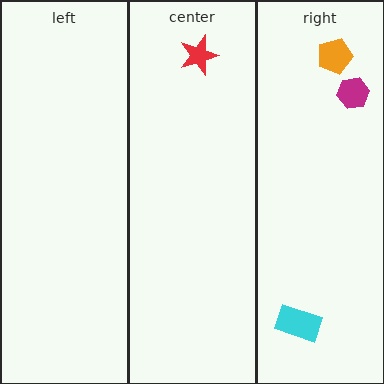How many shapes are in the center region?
1.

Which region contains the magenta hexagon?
The right region.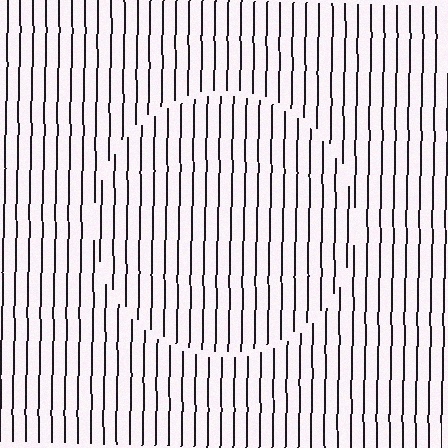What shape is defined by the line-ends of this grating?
An illusory circle. The interior of the shape contains the same grating, shifted by half a period — the contour is defined by the phase discontinuity where line-ends from the inner and outer gratings abut.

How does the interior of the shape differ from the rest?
The interior of the shape contains the same grating, shifted by half a period — the contour is defined by the phase discontinuity where line-ends from the inner and outer gratings abut.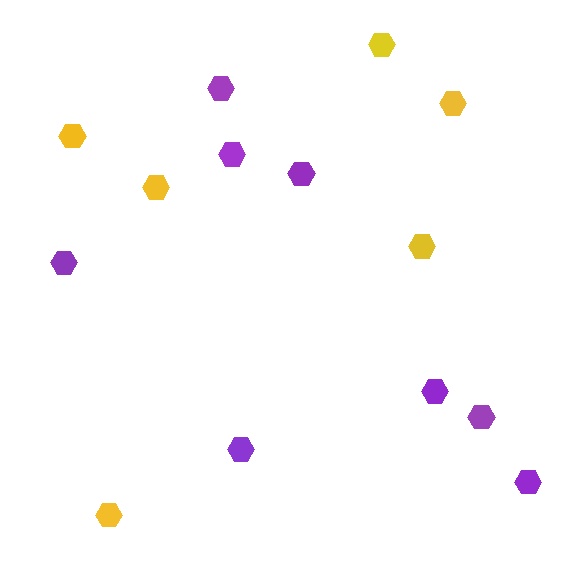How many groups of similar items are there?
There are 2 groups: one group of yellow hexagons (6) and one group of purple hexagons (8).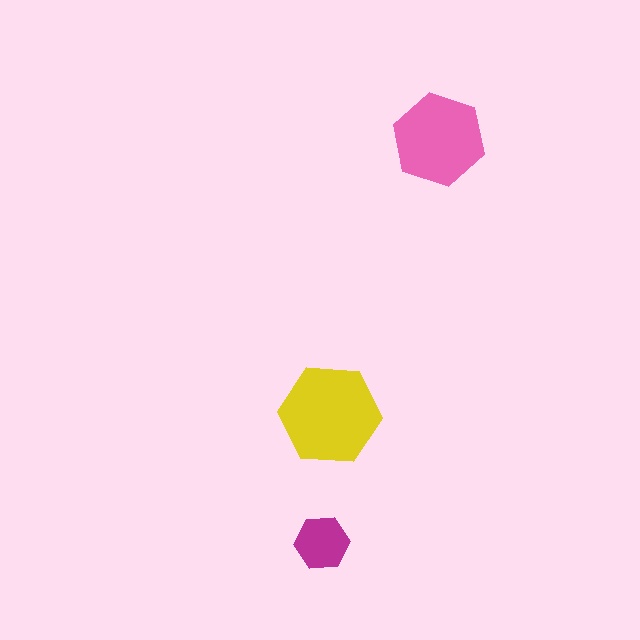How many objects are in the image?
There are 3 objects in the image.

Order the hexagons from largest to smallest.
the yellow one, the pink one, the magenta one.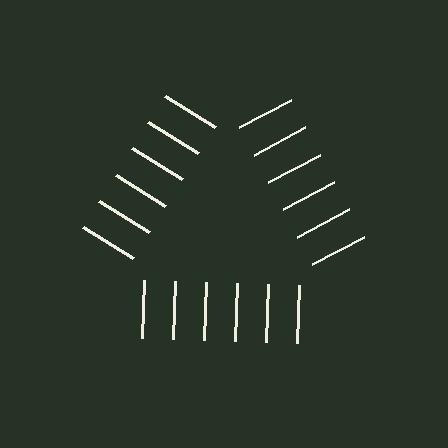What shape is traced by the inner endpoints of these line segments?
An illusory triangle — the line segments terminate on its edges but no continuous stroke is drawn.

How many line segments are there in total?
18 — 6 along each of the 3 edges.